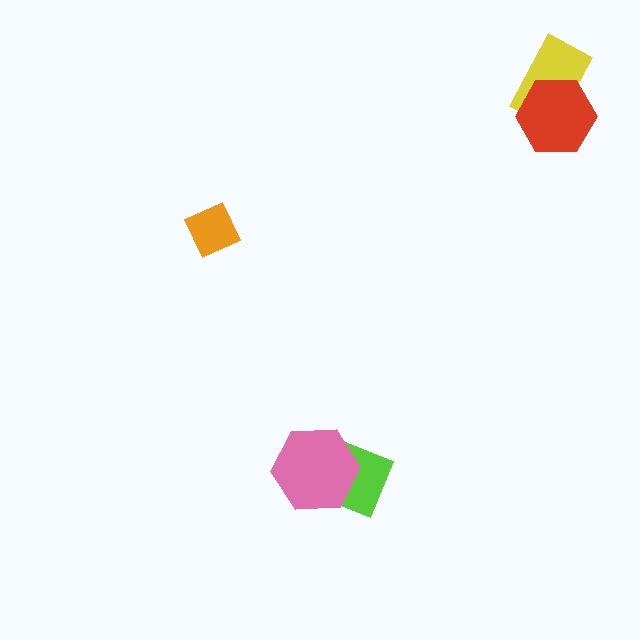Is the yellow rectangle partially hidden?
Yes, it is partially covered by another shape.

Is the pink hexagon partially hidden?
No, no other shape covers it.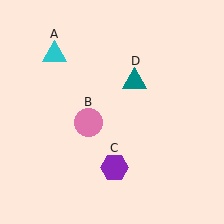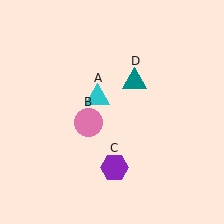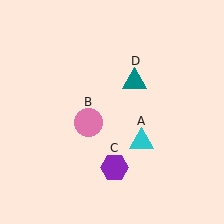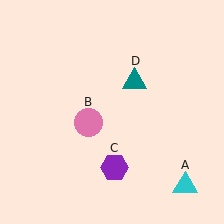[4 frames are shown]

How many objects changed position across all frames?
1 object changed position: cyan triangle (object A).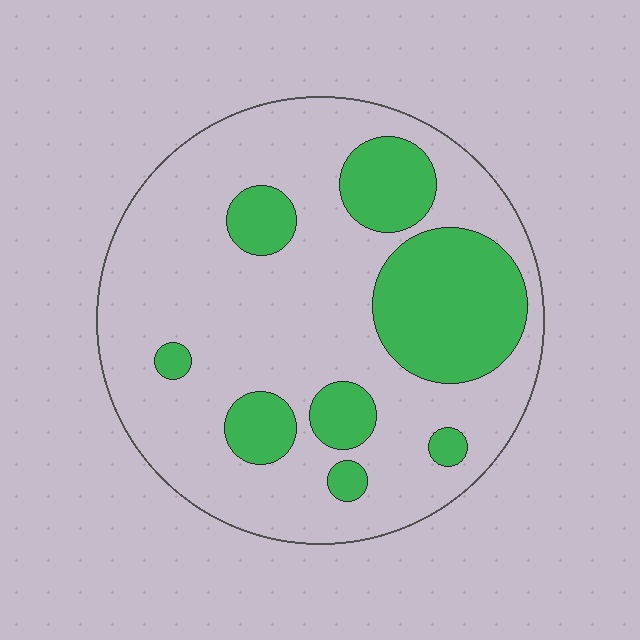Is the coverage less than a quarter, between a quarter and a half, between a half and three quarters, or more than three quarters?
Between a quarter and a half.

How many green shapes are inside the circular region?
8.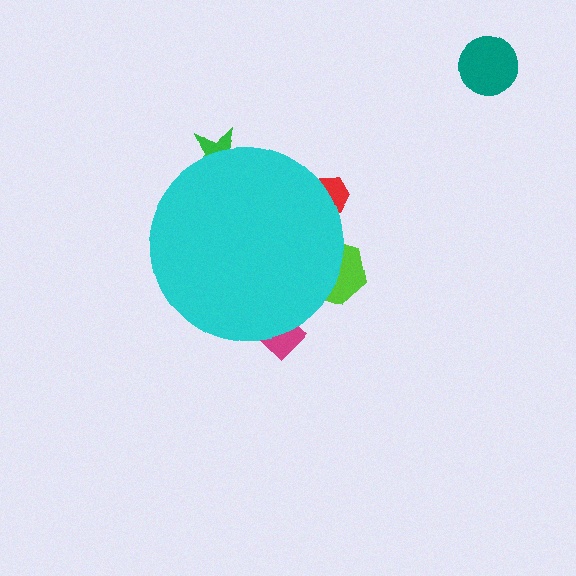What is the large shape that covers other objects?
A cyan circle.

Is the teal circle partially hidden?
No, the teal circle is fully visible.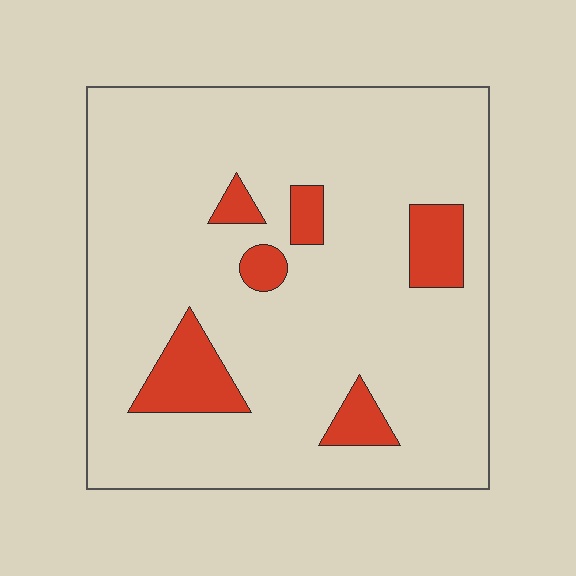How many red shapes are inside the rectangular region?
6.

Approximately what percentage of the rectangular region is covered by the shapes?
Approximately 10%.